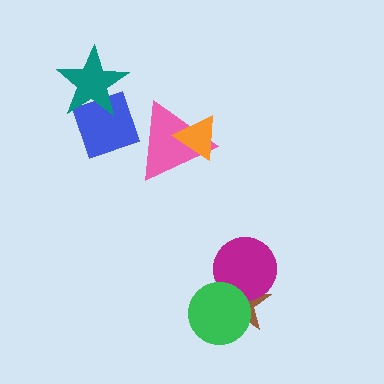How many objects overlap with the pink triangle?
1 object overlaps with the pink triangle.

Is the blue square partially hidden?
Yes, it is partially covered by another shape.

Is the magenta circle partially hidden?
Yes, it is partially covered by another shape.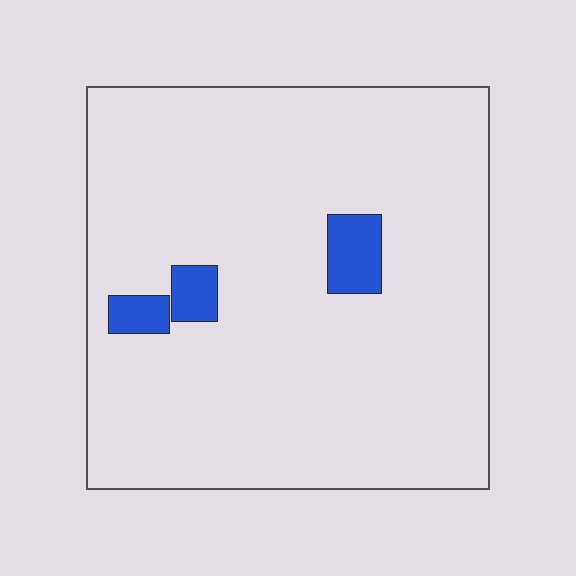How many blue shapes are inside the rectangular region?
3.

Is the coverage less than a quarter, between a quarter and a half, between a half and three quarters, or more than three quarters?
Less than a quarter.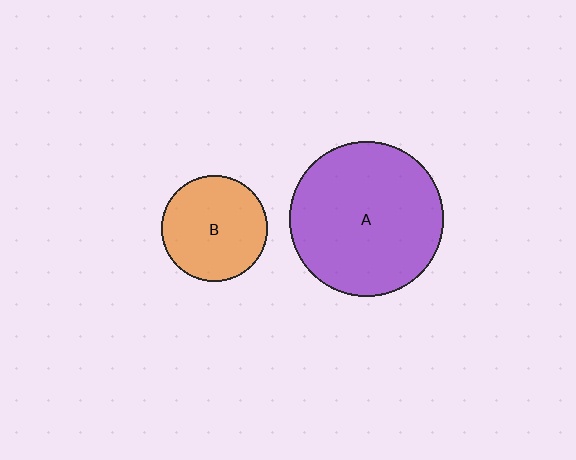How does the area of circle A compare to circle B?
Approximately 2.1 times.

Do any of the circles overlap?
No, none of the circles overlap.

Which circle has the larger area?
Circle A (purple).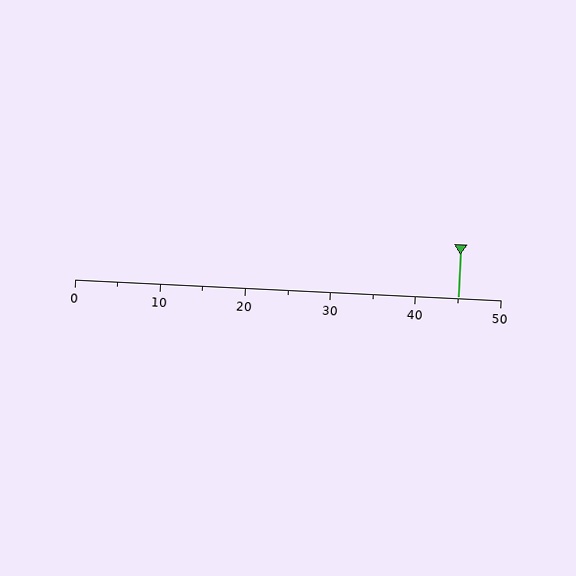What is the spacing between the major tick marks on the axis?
The major ticks are spaced 10 apart.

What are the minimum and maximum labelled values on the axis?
The axis runs from 0 to 50.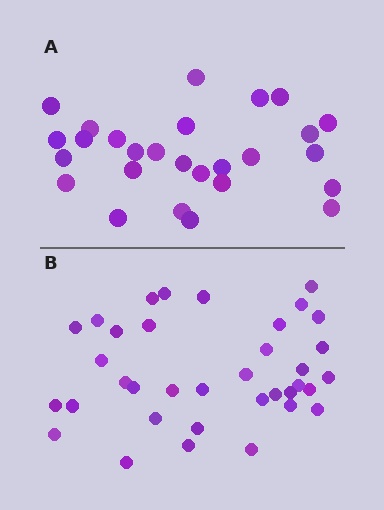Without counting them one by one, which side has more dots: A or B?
Region B (the bottom region) has more dots.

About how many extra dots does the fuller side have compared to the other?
Region B has roughly 8 or so more dots than region A.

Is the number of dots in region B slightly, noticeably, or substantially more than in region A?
Region B has noticeably more, but not dramatically so. The ratio is roughly 1.3 to 1.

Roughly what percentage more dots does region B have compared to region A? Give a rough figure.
About 35% more.